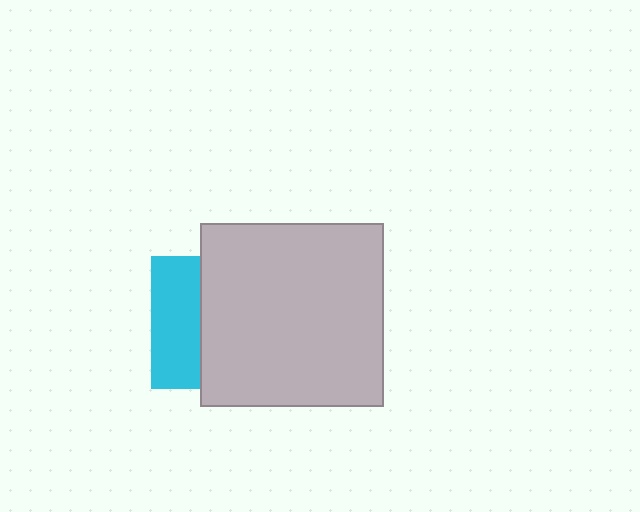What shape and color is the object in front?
The object in front is a light gray square.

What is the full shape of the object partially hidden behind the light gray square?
The partially hidden object is a cyan square.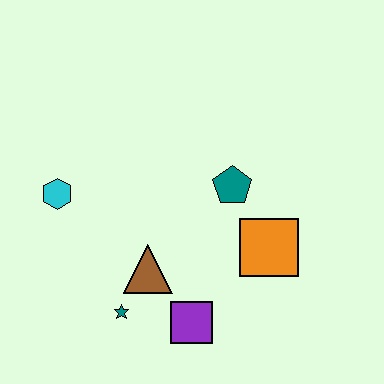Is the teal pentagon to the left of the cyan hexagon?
No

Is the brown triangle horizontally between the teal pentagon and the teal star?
Yes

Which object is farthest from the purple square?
The cyan hexagon is farthest from the purple square.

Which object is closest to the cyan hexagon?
The brown triangle is closest to the cyan hexagon.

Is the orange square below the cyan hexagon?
Yes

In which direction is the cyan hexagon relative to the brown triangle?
The cyan hexagon is to the left of the brown triangle.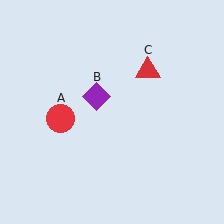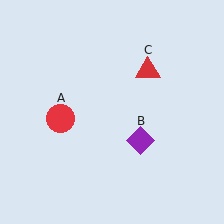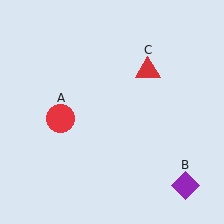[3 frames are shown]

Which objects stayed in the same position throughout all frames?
Red circle (object A) and red triangle (object C) remained stationary.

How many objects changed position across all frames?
1 object changed position: purple diamond (object B).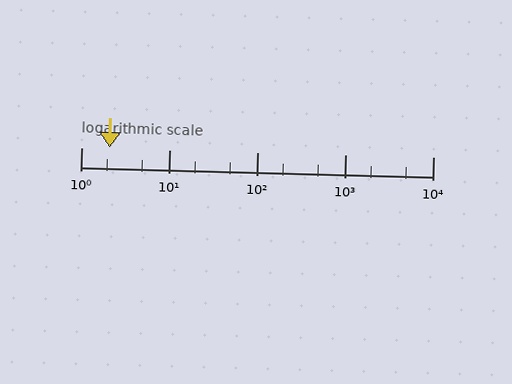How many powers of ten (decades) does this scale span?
The scale spans 4 decades, from 1 to 10000.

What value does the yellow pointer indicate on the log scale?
The pointer indicates approximately 2.1.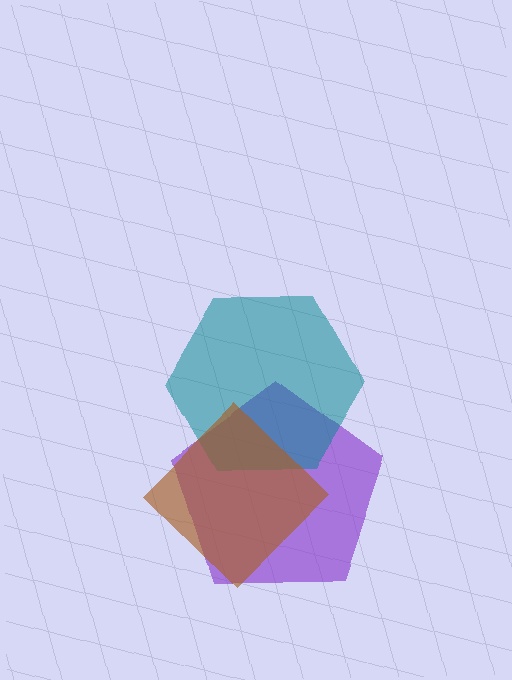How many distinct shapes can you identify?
There are 3 distinct shapes: a purple pentagon, a teal hexagon, a brown diamond.